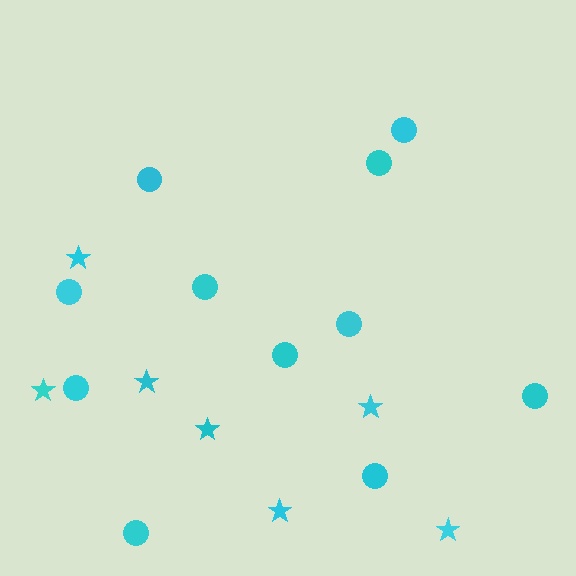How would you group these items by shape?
There are 2 groups: one group of circles (11) and one group of stars (7).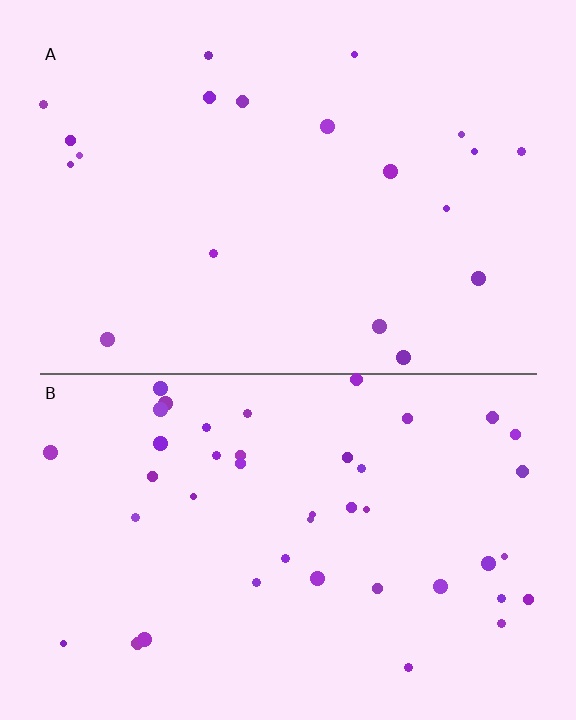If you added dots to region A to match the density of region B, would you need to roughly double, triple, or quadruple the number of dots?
Approximately double.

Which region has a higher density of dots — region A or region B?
B (the bottom).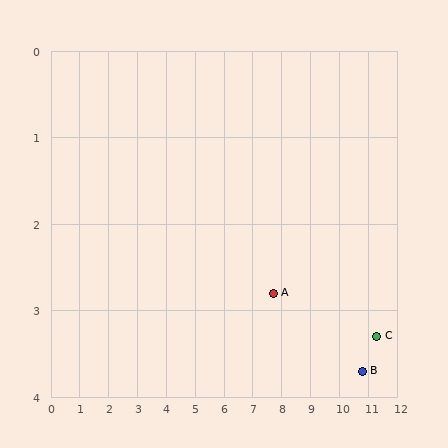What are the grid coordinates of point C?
Point C is at approximately (11.3, 3.3).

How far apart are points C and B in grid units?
Points C and B are about 0.6 grid units apart.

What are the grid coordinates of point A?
Point A is at approximately (7.7, 2.8).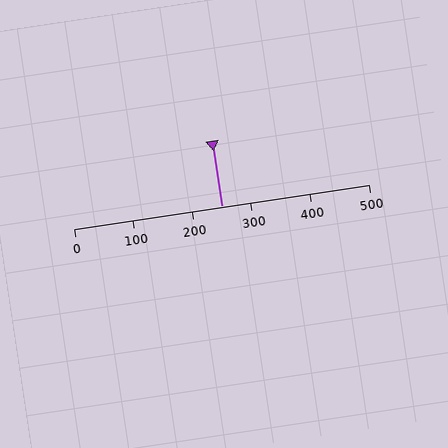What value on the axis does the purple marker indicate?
The marker indicates approximately 250.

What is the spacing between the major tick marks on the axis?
The major ticks are spaced 100 apart.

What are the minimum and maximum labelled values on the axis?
The axis runs from 0 to 500.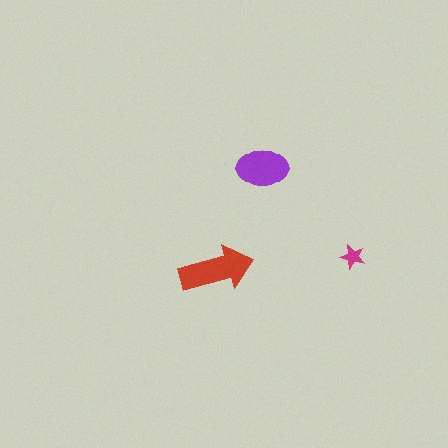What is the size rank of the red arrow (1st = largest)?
1st.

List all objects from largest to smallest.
The red arrow, the purple ellipse, the magenta star.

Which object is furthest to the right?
The magenta star is rightmost.